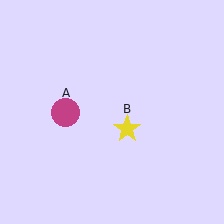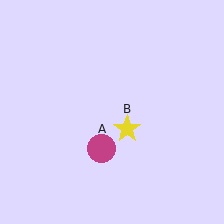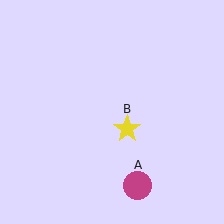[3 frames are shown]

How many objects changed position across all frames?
1 object changed position: magenta circle (object A).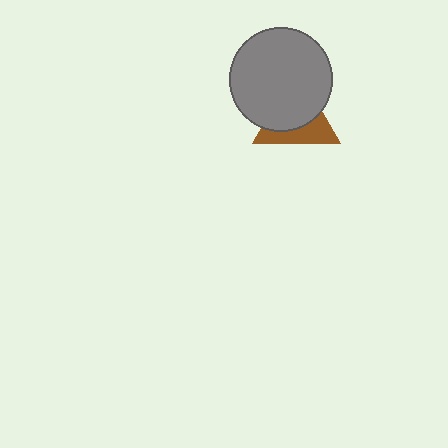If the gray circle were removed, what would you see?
You would see the complete brown triangle.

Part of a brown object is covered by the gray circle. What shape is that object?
It is a triangle.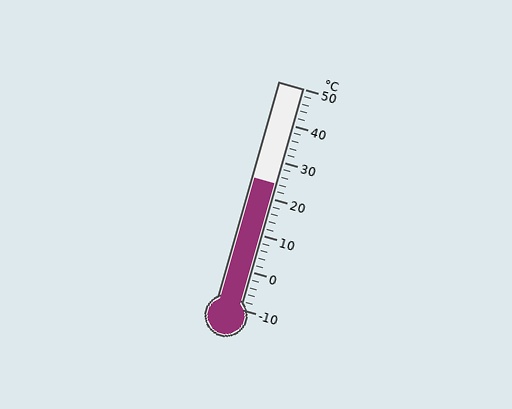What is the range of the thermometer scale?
The thermometer scale ranges from -10°C to 50°C.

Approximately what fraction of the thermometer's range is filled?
The thermometer is filled to approximately 55% of its range.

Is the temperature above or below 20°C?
The temperature is above 20°C.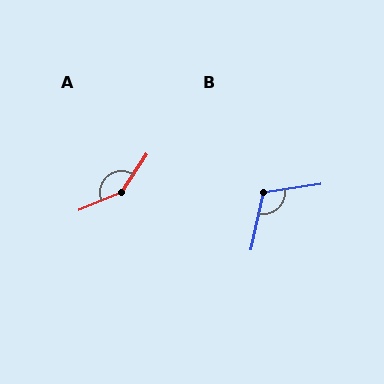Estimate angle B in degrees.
Approximately 112 degrees.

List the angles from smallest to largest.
B (112°), A (146°).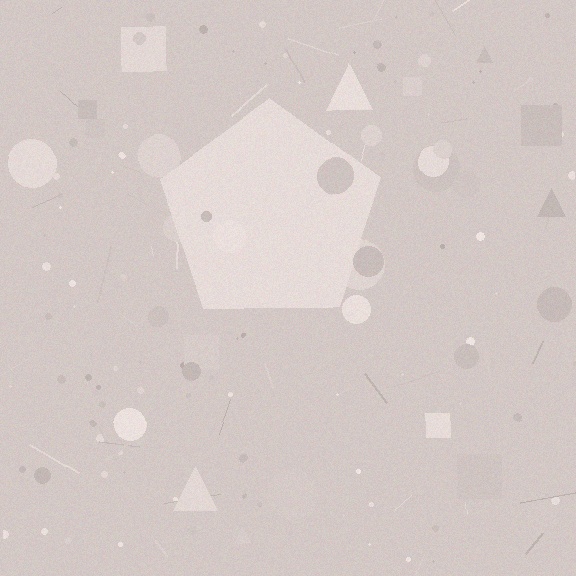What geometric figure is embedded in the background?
A pentagon is embedded in the background.